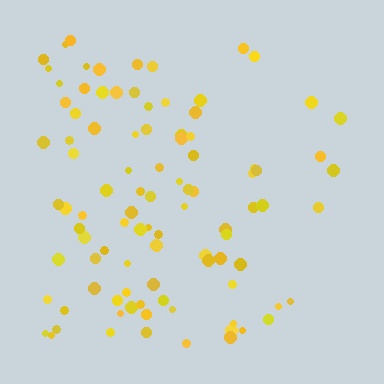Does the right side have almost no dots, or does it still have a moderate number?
Still a moderate number, just noticeably fewer than the left.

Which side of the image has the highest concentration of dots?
The left.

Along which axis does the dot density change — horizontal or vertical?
Horizontal.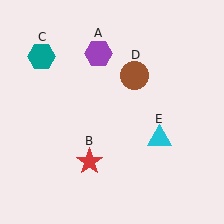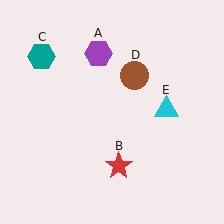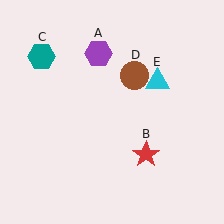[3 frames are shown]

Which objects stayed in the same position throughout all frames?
Purple hexagon (object A) and teal hexagon (object C) and brown circle (object D) remained stationary.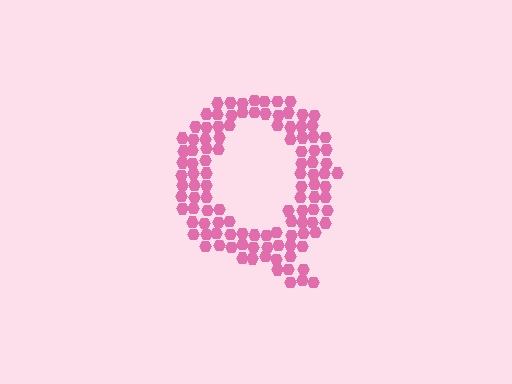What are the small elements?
The small elements are hexagons.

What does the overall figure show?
The overall figure shows the letter Q.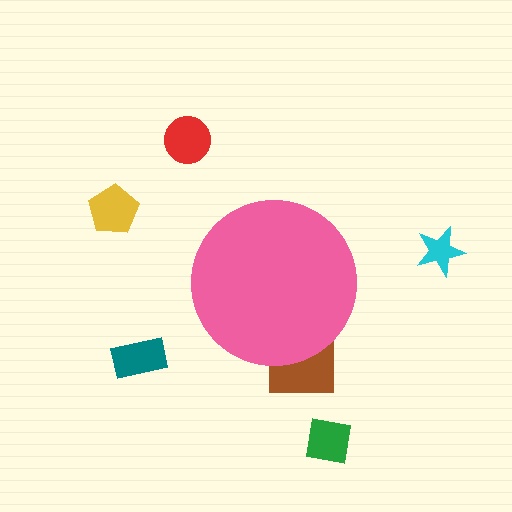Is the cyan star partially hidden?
No, the cyan star is fully visible.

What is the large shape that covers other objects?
A pink circle.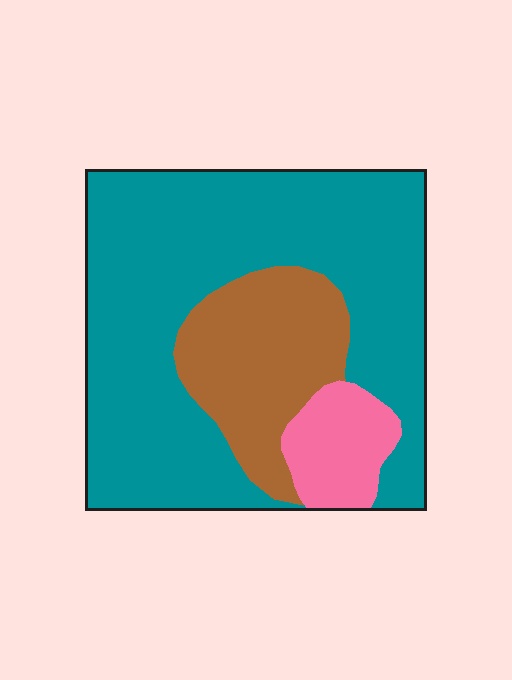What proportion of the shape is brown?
Brown takes up about one fifth (1/5) of the shape.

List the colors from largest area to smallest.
From largest to smallest: teal, brown, pink.